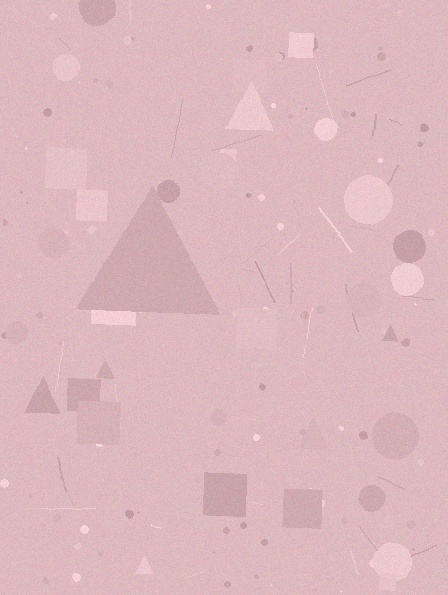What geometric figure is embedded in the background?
A triangle is embedded in the background.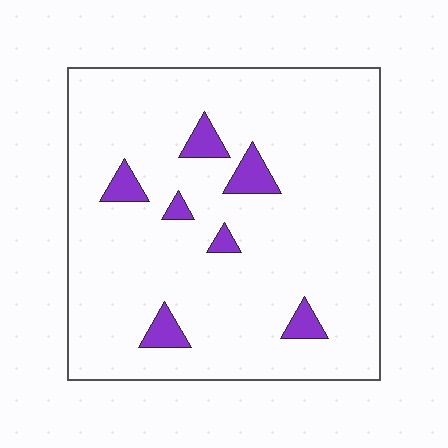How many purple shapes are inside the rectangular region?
7.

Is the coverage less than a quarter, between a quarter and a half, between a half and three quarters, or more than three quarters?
Less than a quarter.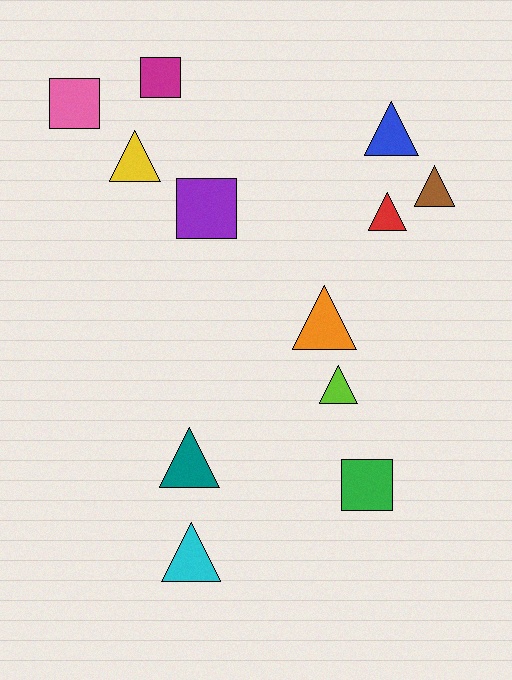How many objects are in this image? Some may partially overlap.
There are 12 objects.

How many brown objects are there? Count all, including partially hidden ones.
There is 1 brown object.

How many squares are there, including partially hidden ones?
There are 4 squares.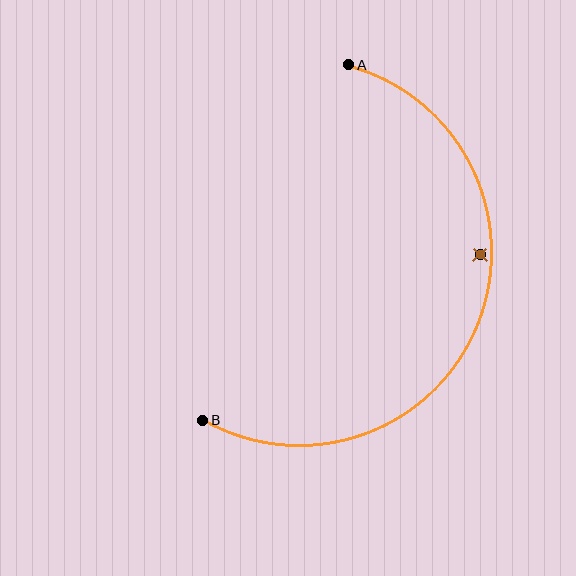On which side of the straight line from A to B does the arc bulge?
The arc bulges to the right of the straight line connecting A and B.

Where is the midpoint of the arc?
The arc midpoint is the point on the curve farthest from the straight line joining A and B. It sits to the right of that line.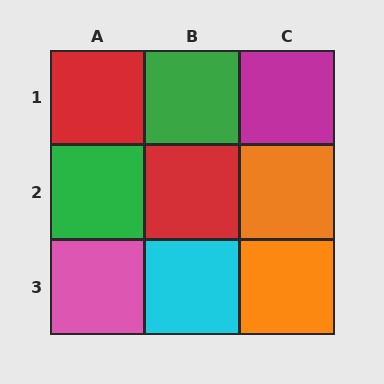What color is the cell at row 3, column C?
Orange.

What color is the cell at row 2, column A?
Green.